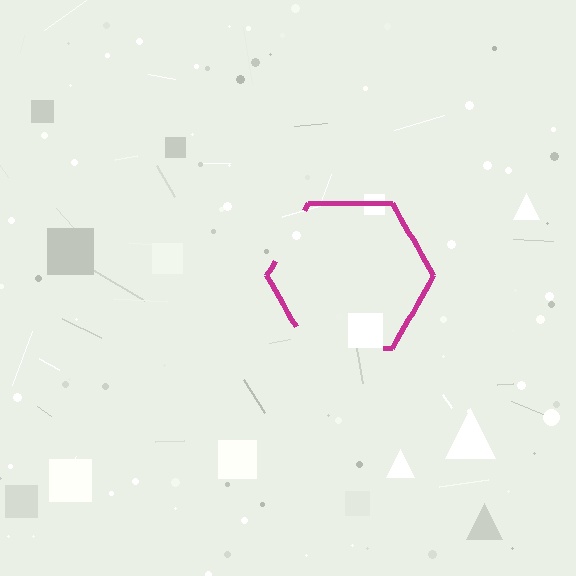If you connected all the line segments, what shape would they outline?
They would outline a hexagon.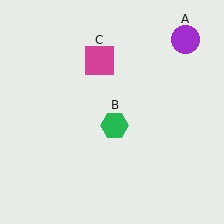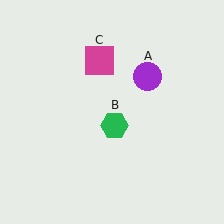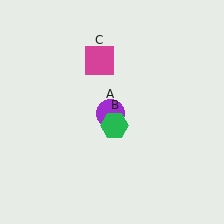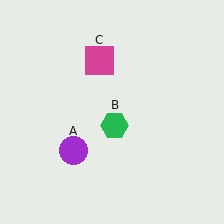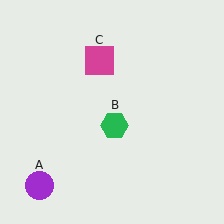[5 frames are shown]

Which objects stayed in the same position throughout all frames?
Green hexagon (object B) and magenta square (object C) remained stationary.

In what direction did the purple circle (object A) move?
The purple circle (object A) moved down and to the left.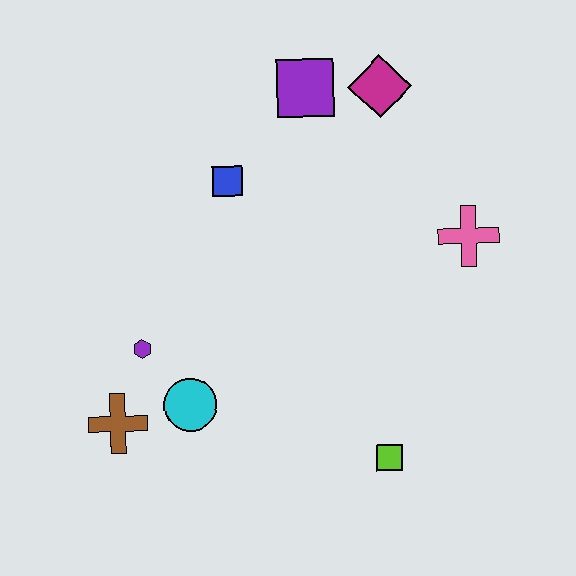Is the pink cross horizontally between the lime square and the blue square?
No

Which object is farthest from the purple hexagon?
The magenta diamond is farthest from the purple hexagon.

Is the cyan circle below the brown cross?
No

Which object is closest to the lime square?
The cyan circle is closest to the lime square.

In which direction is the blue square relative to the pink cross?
The blue square is to the left of the pink cross.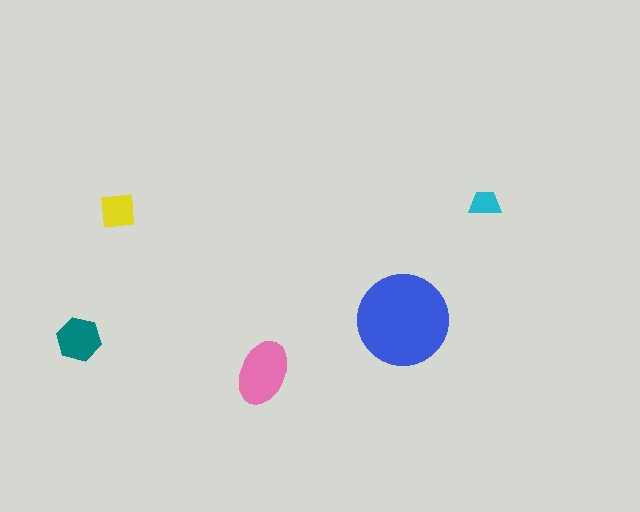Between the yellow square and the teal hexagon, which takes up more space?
The teal hexagon.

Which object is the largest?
The blue circle.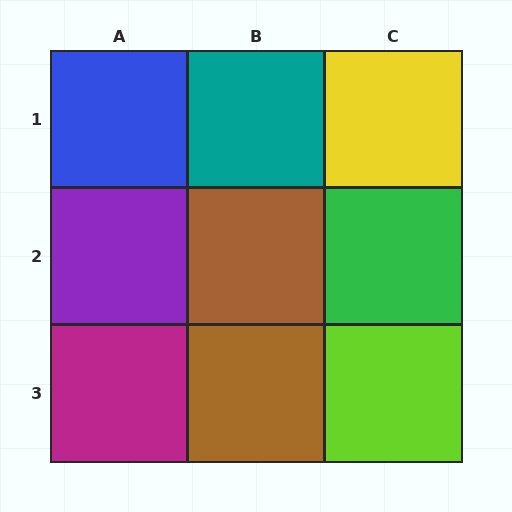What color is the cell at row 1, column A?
Blue.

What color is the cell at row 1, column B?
Teal.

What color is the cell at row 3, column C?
Lime.